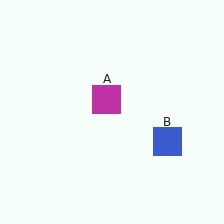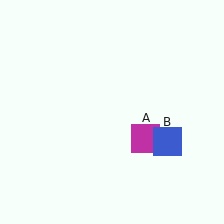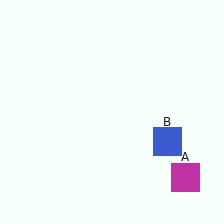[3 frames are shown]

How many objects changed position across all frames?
1 object changed position: magenta square (object A).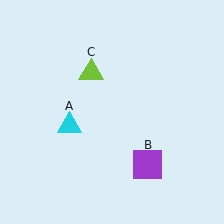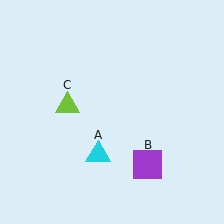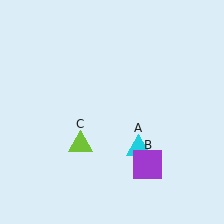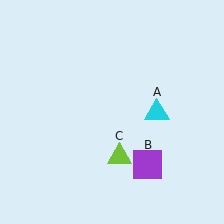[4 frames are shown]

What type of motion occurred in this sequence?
The cyan triangle (object A), lime triangle (object C) rotated counterclockwise around the center of the scene.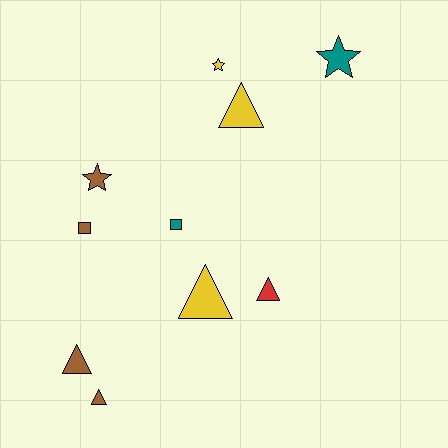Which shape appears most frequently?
Triangle, with 5 objects.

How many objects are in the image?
There are 10 objects.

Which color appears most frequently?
Brown, with 4 objects.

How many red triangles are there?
There is 1 red triangle.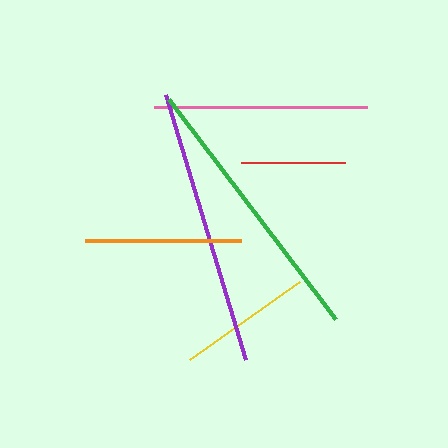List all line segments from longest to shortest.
From longest to shortest: green, purple, pink, orange, yellow, red.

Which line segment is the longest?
The green line is the longest at approximately 276 pixels.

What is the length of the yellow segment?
The yellow segment is approximately 135 pixels long.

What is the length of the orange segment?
The orange segment is approximately 156 pixels long.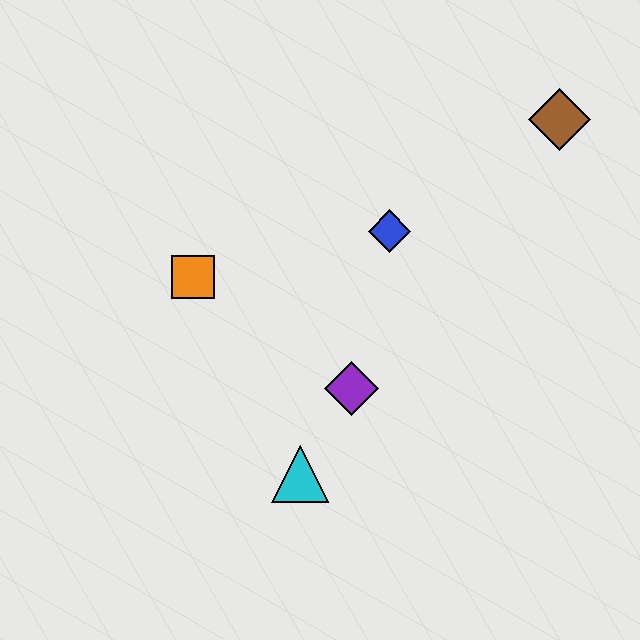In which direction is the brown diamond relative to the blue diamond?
The brown diamond is to the right of the blue diamond.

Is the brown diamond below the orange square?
No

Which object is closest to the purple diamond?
The cyan triangle is closest to the purple diamond.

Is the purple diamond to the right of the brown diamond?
No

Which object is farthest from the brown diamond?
The cyan triangle is farthest from the brown diamond.